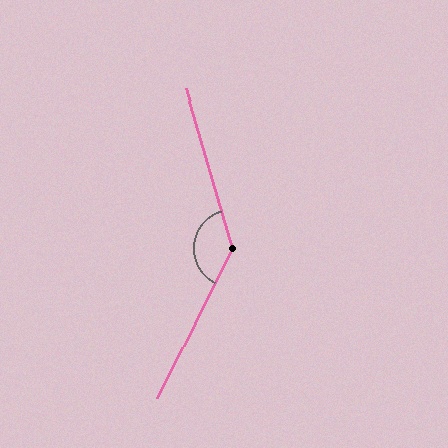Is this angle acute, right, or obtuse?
It is obtuse.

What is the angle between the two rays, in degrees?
Approximately 138 degrees.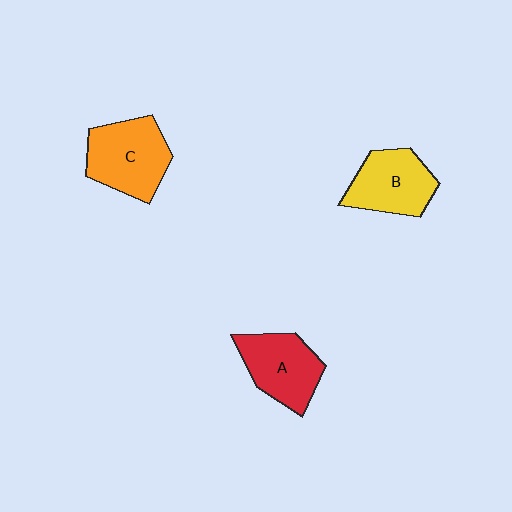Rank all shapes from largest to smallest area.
From largest to smallest: C (orange), A (red), B (yellow).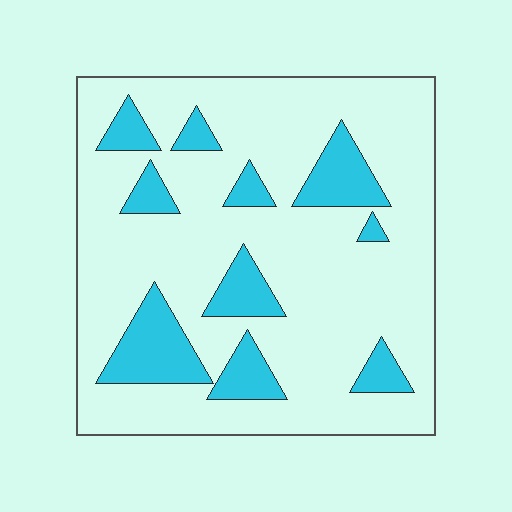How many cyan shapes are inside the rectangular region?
10.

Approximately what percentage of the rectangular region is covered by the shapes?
Approximately 20%.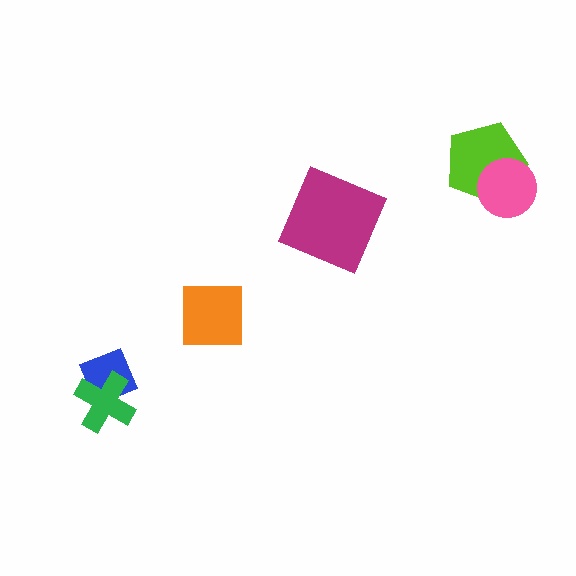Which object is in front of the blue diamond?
The green cross is in front of the blue diamond.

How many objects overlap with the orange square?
0 objects overlap with the orange square.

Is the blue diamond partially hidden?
Yes, it is partially covered by another shape.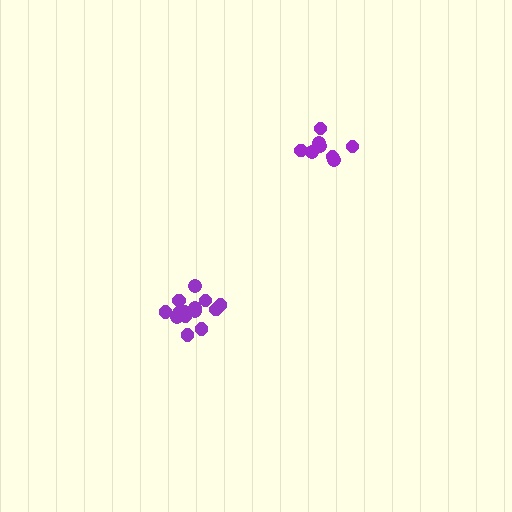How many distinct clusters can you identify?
There are 2 distinct clusters.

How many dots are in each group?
Group 1: 14 dots, Group 2: 8 dots (22 total).